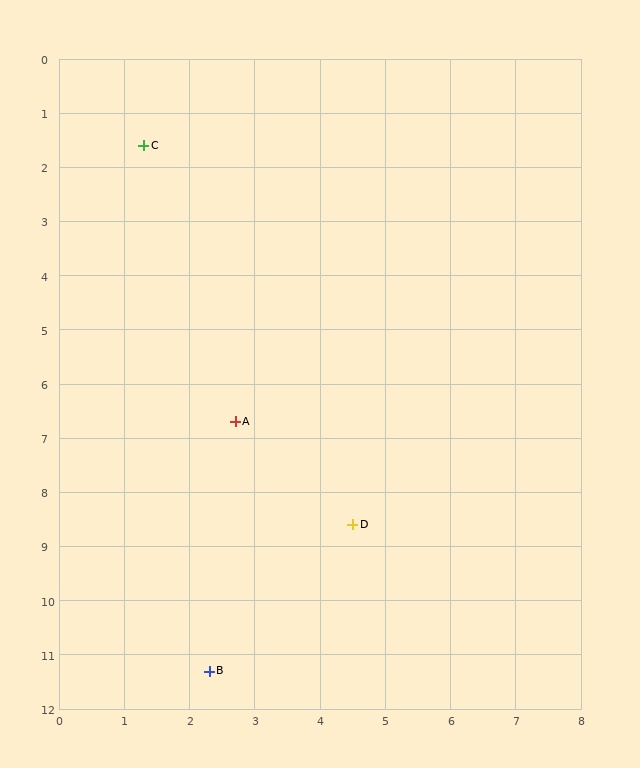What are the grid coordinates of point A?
Point A is at approximately (2.7, 6.7).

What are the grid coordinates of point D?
Point D is at approximately (4.5, 8.6).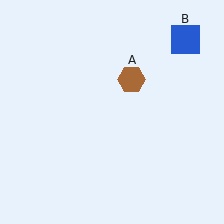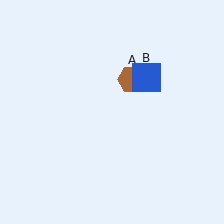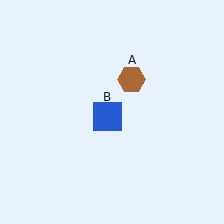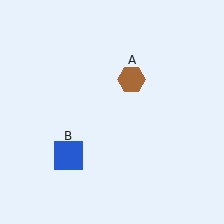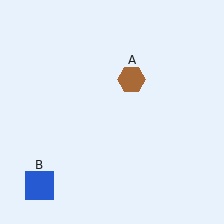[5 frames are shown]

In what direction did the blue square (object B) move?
The blue square (object B) moved down and to the left.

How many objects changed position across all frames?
1 object changed position: blue square (object B).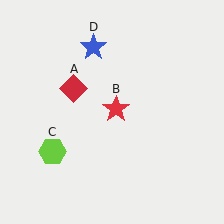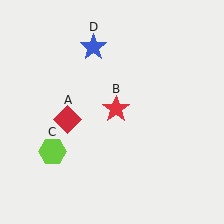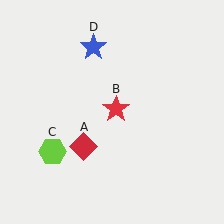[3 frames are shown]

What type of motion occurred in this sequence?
The red diamond (object A) rotated counterclockwise around the center of the scene.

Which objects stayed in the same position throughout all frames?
Red star (object B) and lime hexagon (object C) and blue star (object D) remained stationary.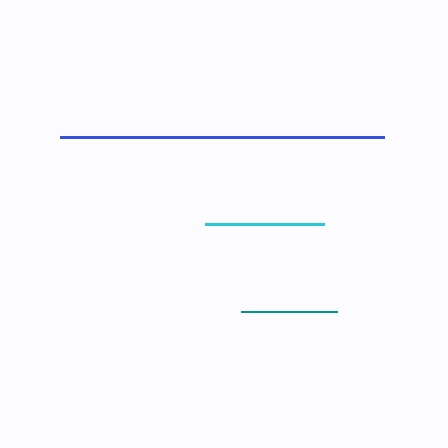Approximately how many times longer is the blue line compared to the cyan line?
The blue line is approximately 2.7 times the length of the cyan line.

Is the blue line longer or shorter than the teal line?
The blue line is longer than the teal line.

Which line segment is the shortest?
The teal line is the shortest at approximately 97 pixels.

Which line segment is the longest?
The blue line is the longest at approximately 324 pixels.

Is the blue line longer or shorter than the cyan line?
The blue line is longer than the cyan line.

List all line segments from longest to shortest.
From longest to shortest: blue, cyan, teal.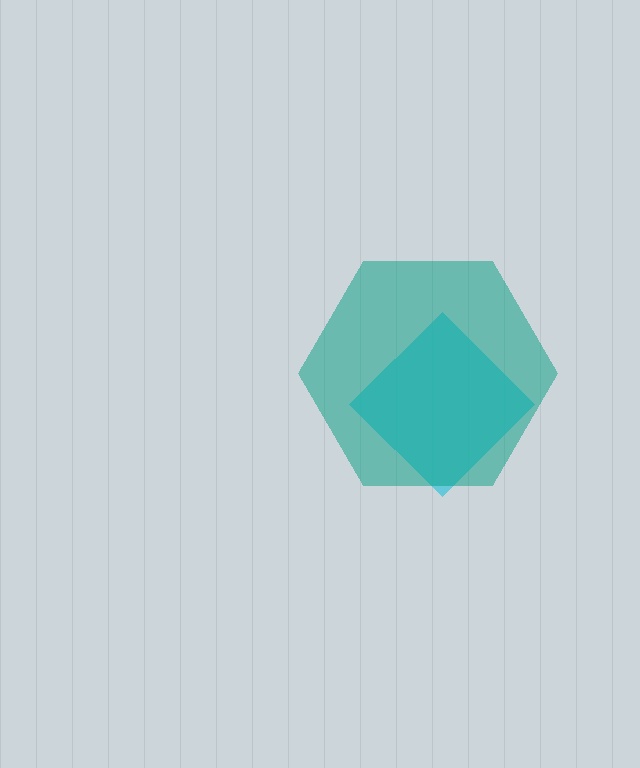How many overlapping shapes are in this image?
There are 2 overlapping shapes in the image.